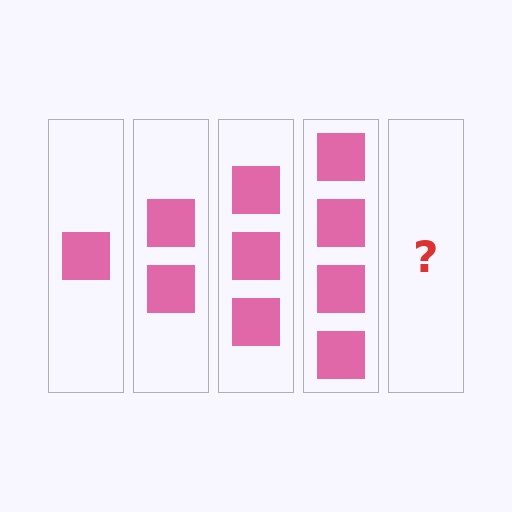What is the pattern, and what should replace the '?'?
The pattern is that each step adds one more square. The '?' should be 5 squares.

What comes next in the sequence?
The next element should be 5 squares.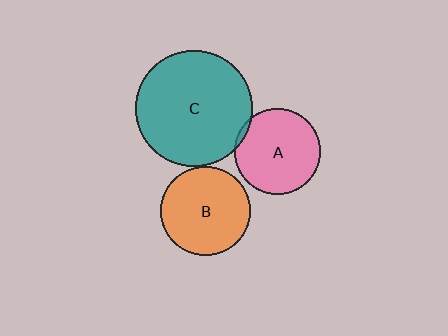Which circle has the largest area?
Circle C (teal).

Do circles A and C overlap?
Yes.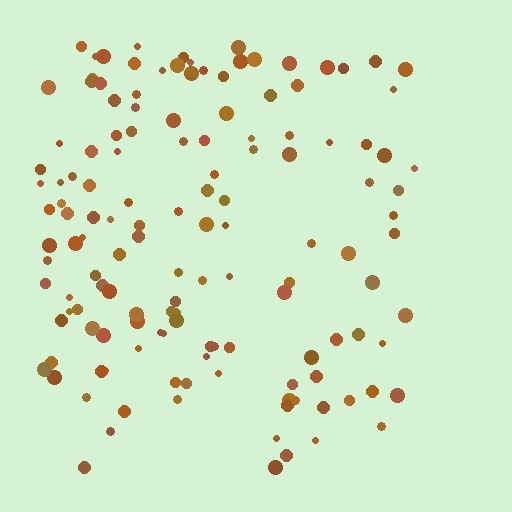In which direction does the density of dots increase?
From right to left, with the left side densest.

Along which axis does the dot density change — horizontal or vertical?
Horizontal.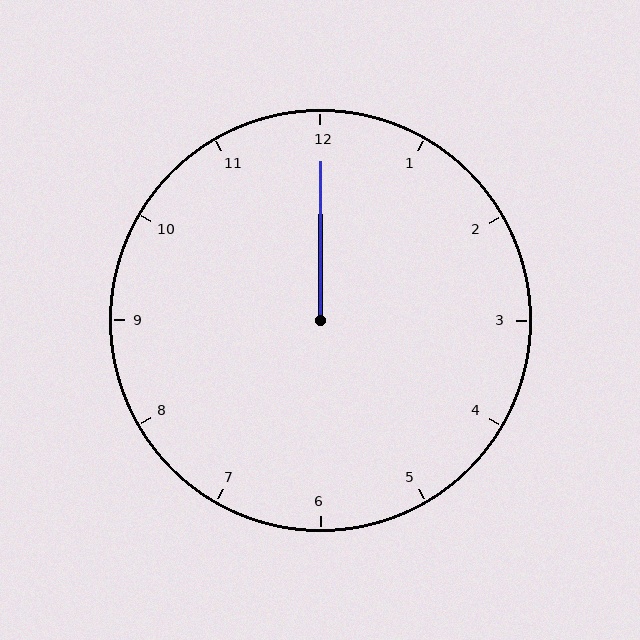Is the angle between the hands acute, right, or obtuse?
It is acute.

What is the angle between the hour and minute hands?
Approximately 0 degrees.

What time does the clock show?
12:00.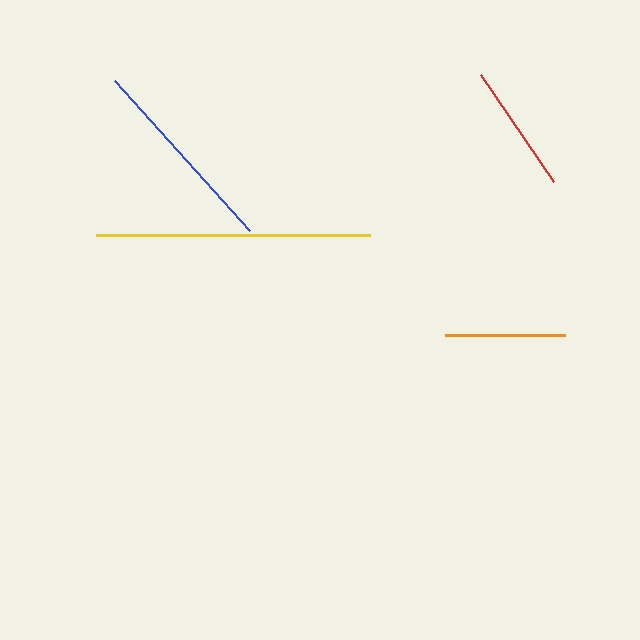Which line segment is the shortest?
The orange line is the shortest at approximately 120 pixels.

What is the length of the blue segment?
The blue segment is approximately 202 pixels long.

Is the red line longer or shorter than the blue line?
The blue line is longer than the red line.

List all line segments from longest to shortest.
From longest to shortest: yellow, blue, red, orange.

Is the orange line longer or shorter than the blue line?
The blue line is longer than the orange line.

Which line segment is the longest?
The yellow line is the longest at approximately 273 pixels.